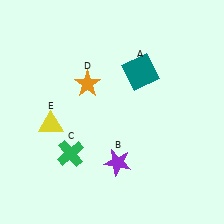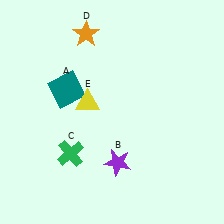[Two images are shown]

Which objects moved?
The objects that moved are: the teal square (A), the orange star (D), the yellow triangle (E).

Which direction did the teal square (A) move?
The teal square (A) moved left.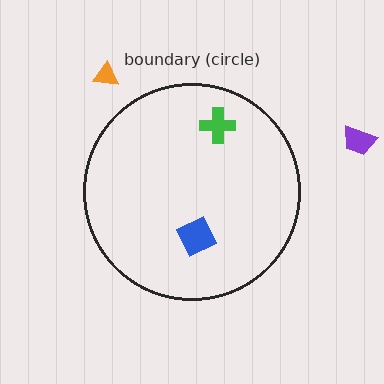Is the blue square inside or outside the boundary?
Inside.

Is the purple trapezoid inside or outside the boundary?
Outside.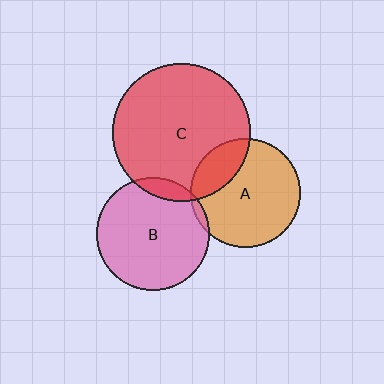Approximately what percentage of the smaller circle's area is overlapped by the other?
Approximately 20%.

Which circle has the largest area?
Circle C (red).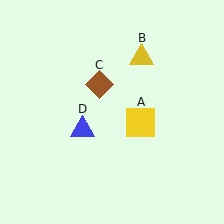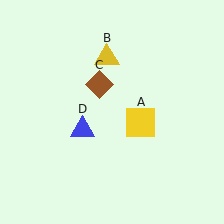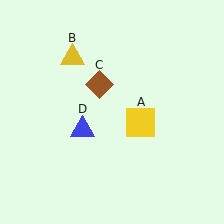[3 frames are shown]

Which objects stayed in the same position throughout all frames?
Yellow square (object A) and brown diamond (object C) and blue triangle (object D) remained stationary.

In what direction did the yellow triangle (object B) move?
The yellow triangle (object B) moved left.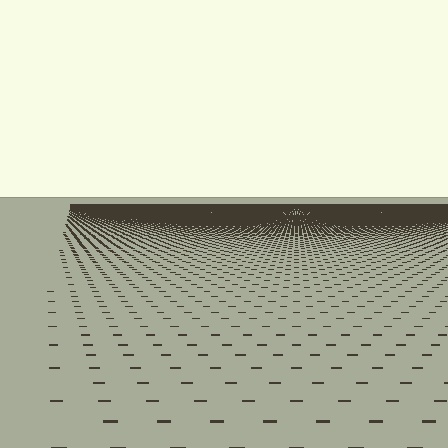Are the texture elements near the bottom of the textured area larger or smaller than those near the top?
Larger. Near the bottom, elements are closer to the viewer and appear at a bigger on-screen size.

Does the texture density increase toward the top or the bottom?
Density increases toward the top.